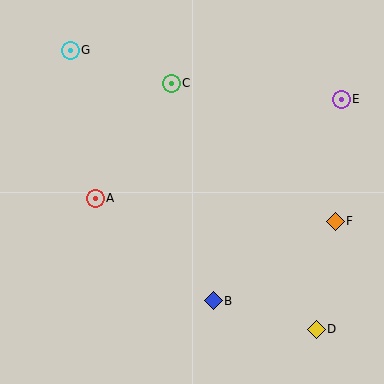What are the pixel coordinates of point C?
Point C is at (171, 83).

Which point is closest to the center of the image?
Point A at (95, 198) is closest to the center.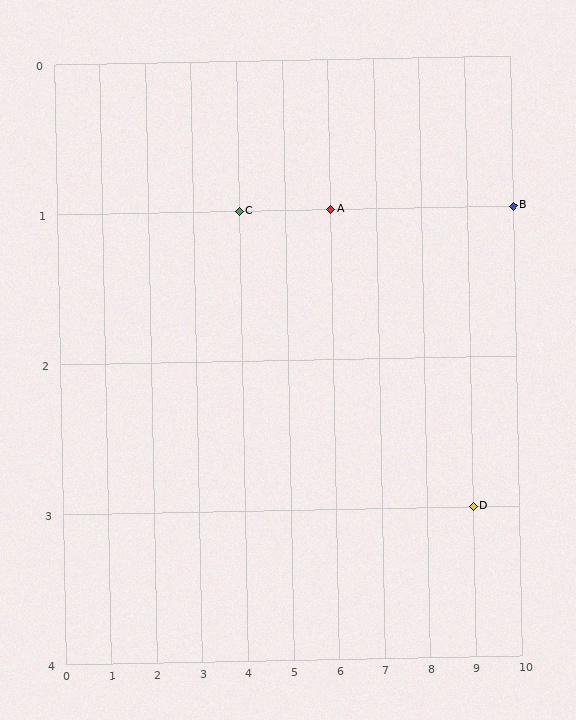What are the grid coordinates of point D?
Point D is at grid coordinates (9, 3).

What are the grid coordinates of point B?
Point B is at grid coordinates (10, 1).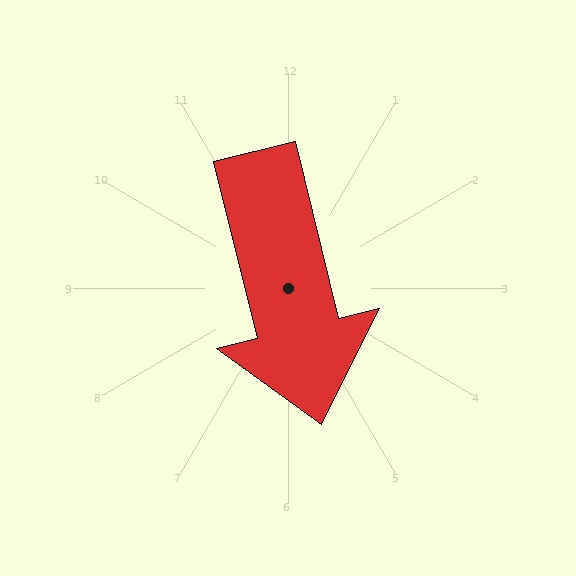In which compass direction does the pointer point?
South.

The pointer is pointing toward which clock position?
Roughly 6 o'clock.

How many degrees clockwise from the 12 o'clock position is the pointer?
Approximately 166 degrees.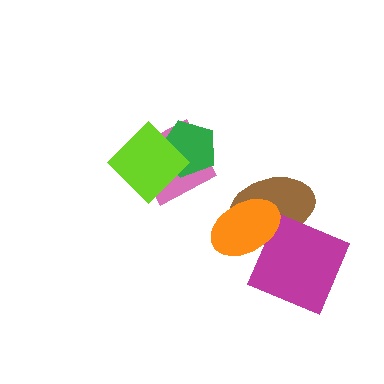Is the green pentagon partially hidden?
Yes, it is partially covered by another shape.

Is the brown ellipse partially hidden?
Yes, it is partially covered by another shape.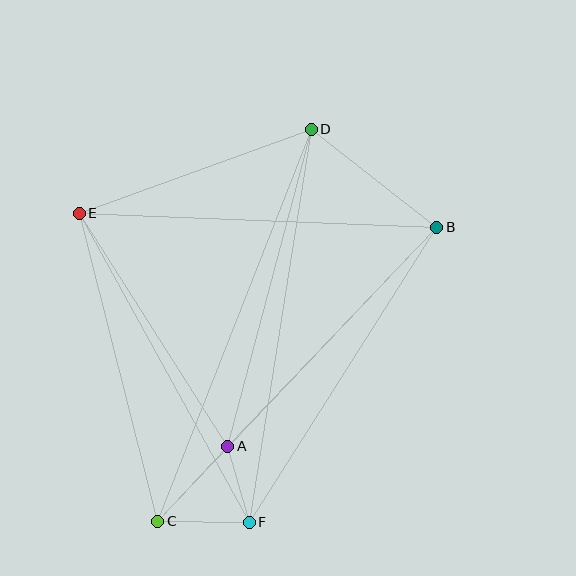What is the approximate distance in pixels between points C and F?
The distance between C and F is approximately 91 pixels.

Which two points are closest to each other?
Points A and F are closest to each other.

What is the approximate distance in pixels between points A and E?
The distance between A and E is approximately 276 pixels.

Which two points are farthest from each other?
Points C and D are farthest from each other.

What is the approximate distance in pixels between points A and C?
The distance between A and C is approximately 103 pixels.